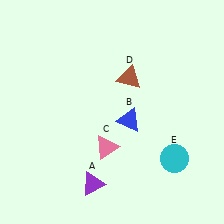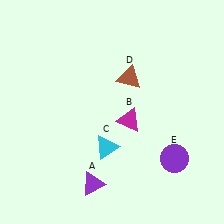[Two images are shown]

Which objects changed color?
B changed from blue to magenta. C changed from pink to cyan. E changed from cyan to purple.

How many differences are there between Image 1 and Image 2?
There are 3 differences between the two images.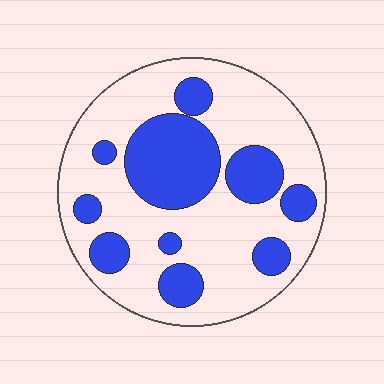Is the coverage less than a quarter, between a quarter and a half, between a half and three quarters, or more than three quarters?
Between a quarter and a half.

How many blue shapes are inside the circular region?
10.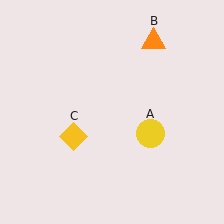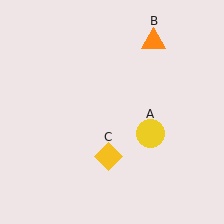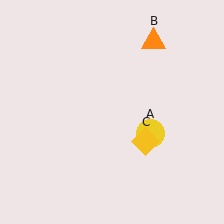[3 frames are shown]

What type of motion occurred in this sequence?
The yellow diamond (object C) rotated counterclockwise around the center of the scene.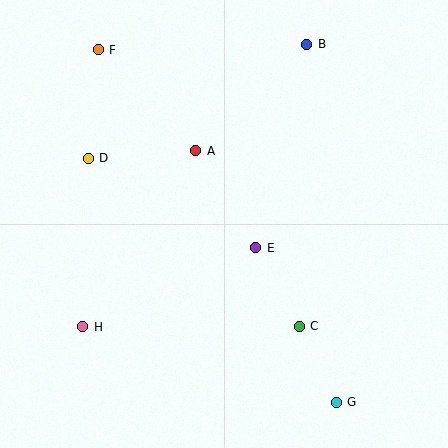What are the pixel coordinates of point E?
Point E is at (256, 248).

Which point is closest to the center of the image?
Point E at (256, 248) is closest to the center.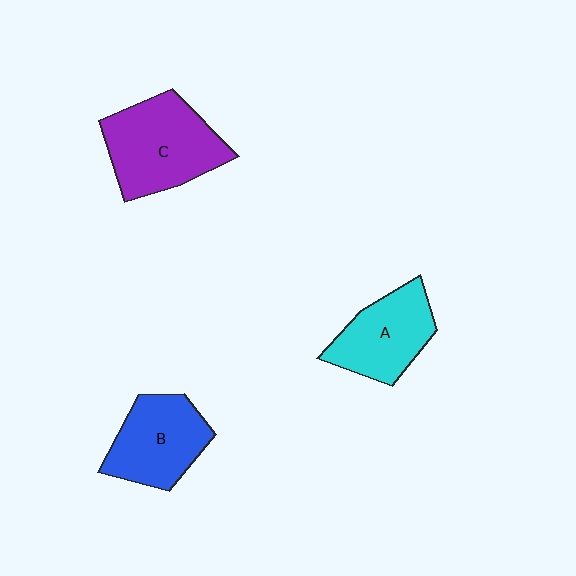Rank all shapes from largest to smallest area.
From largest to smallest: C (purple), B (blue), A (cyan).